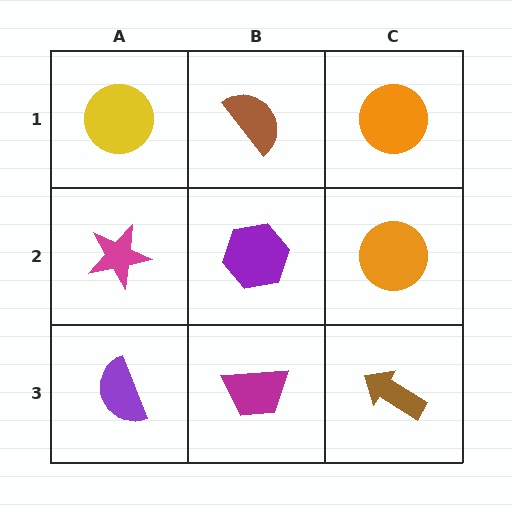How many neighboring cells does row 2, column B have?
4.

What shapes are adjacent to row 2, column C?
An orange circle (row 1, column C), a brown arrow (row 3, column C), a purple hexagon (row 2, column B).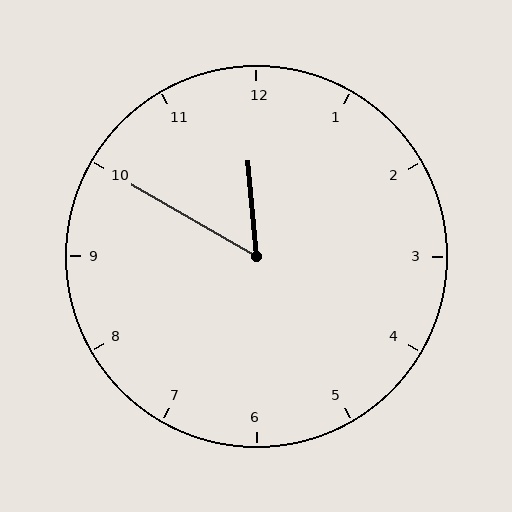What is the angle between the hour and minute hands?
Approximately 55 degrees.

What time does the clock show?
11:50.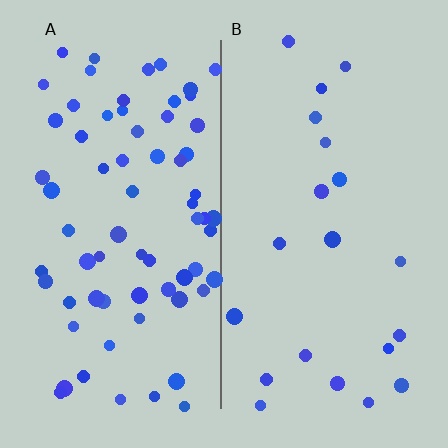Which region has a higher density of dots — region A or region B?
A (the left).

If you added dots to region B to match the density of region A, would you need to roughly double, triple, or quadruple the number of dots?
Approximately triple.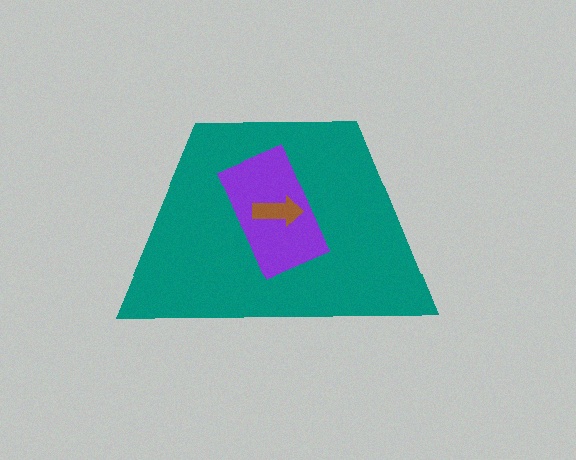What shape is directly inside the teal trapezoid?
The purple rectangle.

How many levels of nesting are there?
3.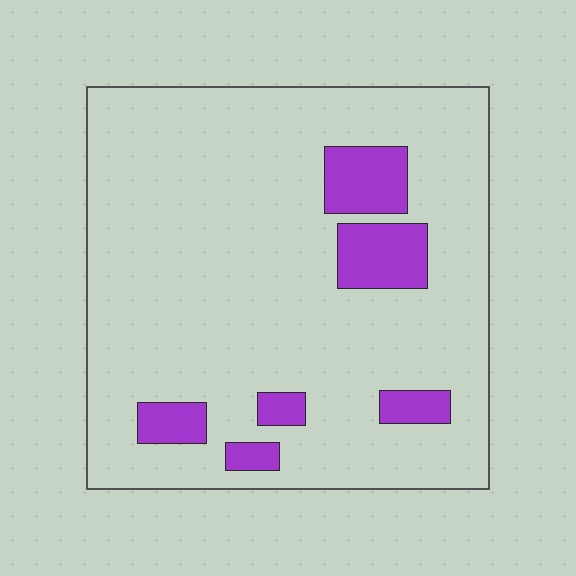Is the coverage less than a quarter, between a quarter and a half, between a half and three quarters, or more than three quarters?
Less than a quarter.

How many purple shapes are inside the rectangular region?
6.